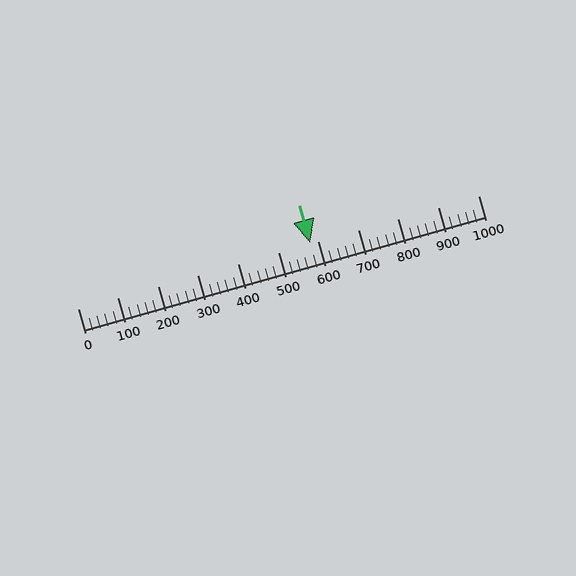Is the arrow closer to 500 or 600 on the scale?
The arrow is closer to 600.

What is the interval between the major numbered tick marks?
The major tick marks are spaced 100 units apart.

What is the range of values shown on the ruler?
The ruler shows values from 0 to 1000.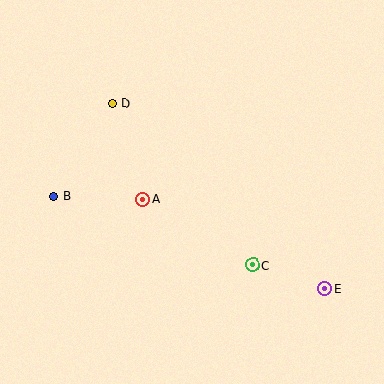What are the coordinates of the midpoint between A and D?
The midpoint between A and D is at (128, 151).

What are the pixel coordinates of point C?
Point C is at (252, 265).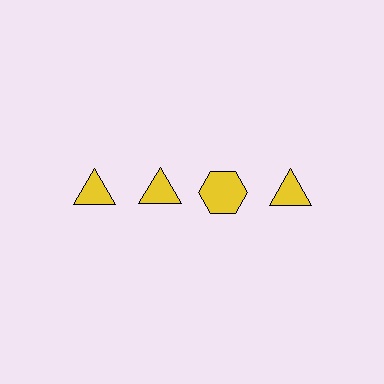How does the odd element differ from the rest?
It has a different shape: hexagon instead of triangle.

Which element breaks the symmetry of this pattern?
The yellow hexagon in the top row, center column breaks the symmetry. All other shapes are yellow triangles.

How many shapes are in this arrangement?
There are 4 shapes arranged in a grid pattern.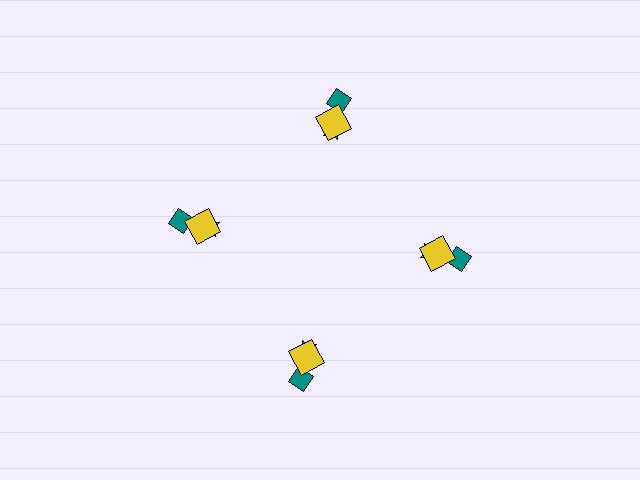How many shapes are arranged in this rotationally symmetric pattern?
There are 12 shapes, arranged in 4 groups of 3.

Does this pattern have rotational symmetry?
Yes, this pattern has 4-fold rotational symmetry. It looks the same after rotating 90 degrees around the center.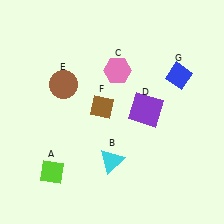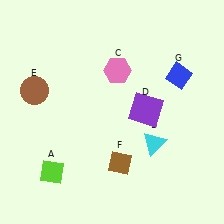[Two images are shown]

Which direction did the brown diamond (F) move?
The brown diamond (F) moved down.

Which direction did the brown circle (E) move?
The brown circle (E) moved left.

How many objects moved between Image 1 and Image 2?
3 objects moved between the two images.